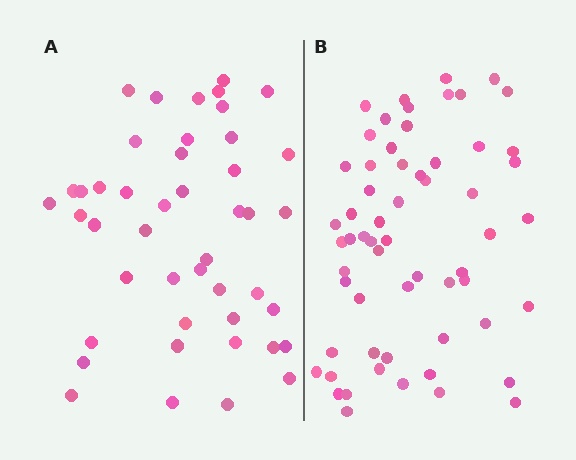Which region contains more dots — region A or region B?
Region B (the right region) has more dots.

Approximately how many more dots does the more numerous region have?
Region B has approximately 15 more dots than region A.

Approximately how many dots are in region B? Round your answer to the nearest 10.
About 60 dots.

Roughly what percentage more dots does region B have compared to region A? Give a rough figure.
About 35% more.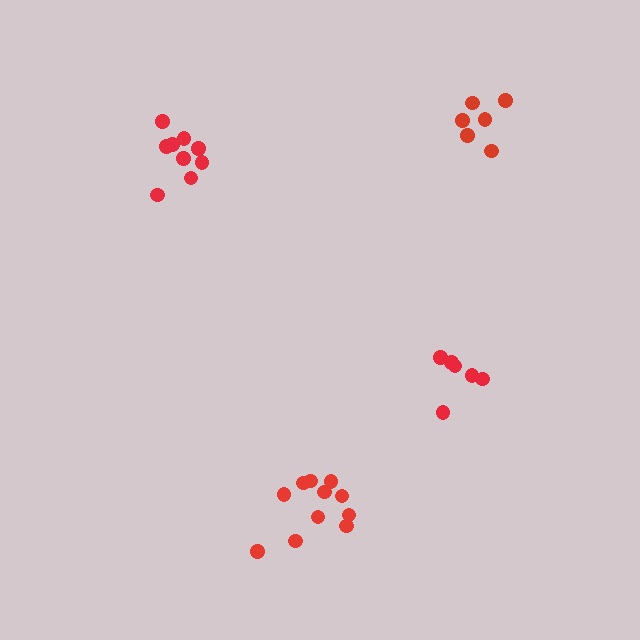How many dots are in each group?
Group 1: 6 dots, Group 2: 6 dots, Group 3: 9 dots, Group 4: 11 dots (32 total).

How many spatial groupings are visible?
There are 4 spatial groupings.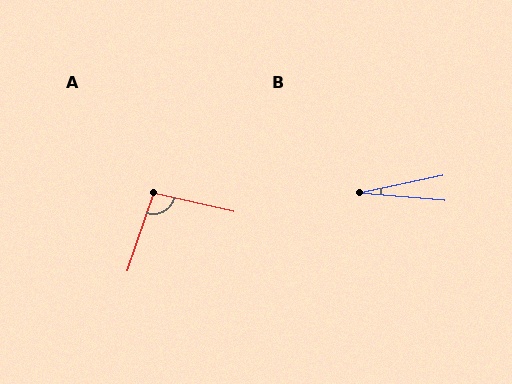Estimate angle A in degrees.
Approximately 96 degrees.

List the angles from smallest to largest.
B (17°), A (96°).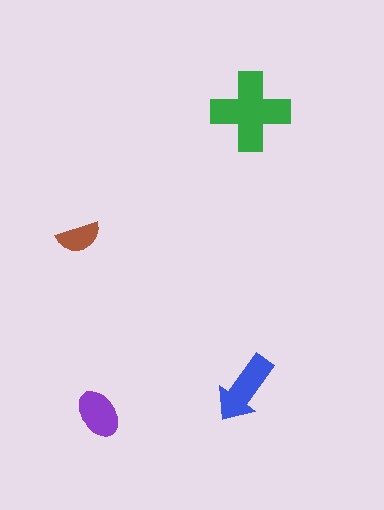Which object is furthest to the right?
The green cross is rightmost.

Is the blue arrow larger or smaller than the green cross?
Smaller.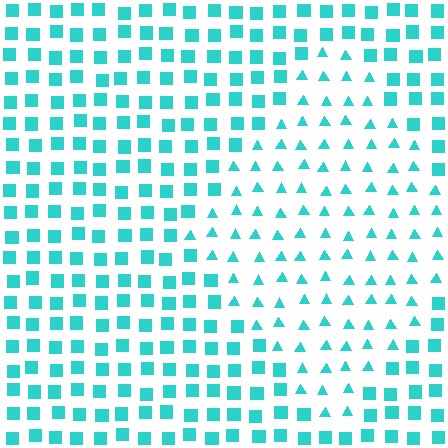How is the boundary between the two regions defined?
The boundary is defined by a change in element shape: triangles inside vs. squares outside. All elements share the same color and spacing.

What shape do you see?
I see a diamond.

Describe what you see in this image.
The image is filled with small cyan elements arranged in a uniform grid. A diamond-shaped region contains triangles, while the surrounding area contains squares. The boundary is defined purely by the change in element shape.